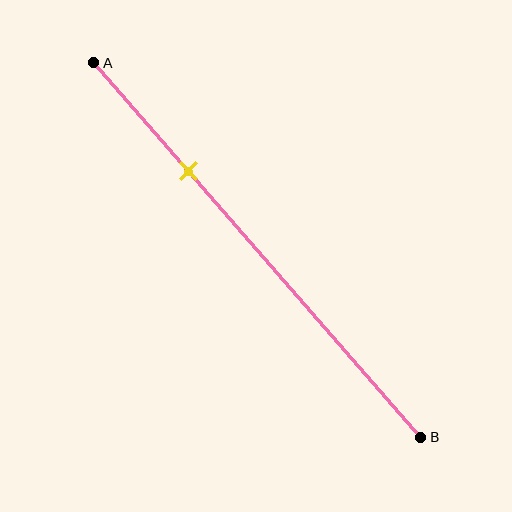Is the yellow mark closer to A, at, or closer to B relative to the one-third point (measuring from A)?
The yellow mark is closer to point A than the one-third point of segment AB.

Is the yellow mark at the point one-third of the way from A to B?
No, the mark is at about 30% from A, not at the 33% one-third point.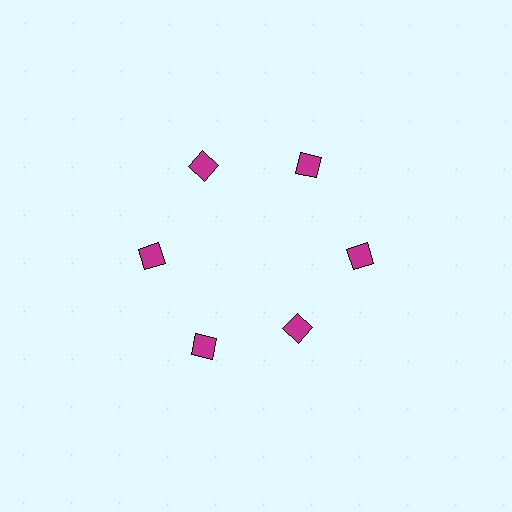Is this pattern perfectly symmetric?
No. The 6 magenta squares are arranged in a ring, but one element near the 5 o'clock position is pulled inward toward the center, breaking the 6-fold rotational symmetry.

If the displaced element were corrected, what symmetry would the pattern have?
It would have 6-fold rotational symmetry — the pattern would map onto itself every 60 degrees.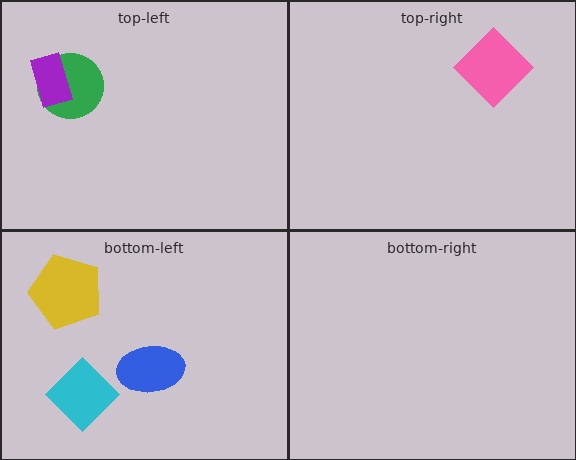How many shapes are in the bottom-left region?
3.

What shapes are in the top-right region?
The pink diamond.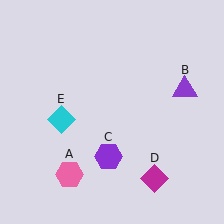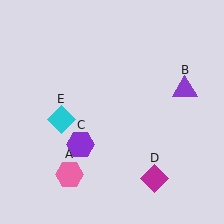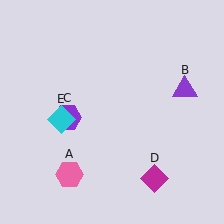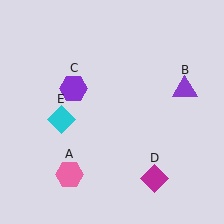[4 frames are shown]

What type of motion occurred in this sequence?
The purple hexagon (object C) rotated clockwise around the center of the scene.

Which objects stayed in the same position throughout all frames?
Pink hexagon (object A) and purple triangle (object B) and magenta diamond (object D) and cyan diamond (object E) remained stationary.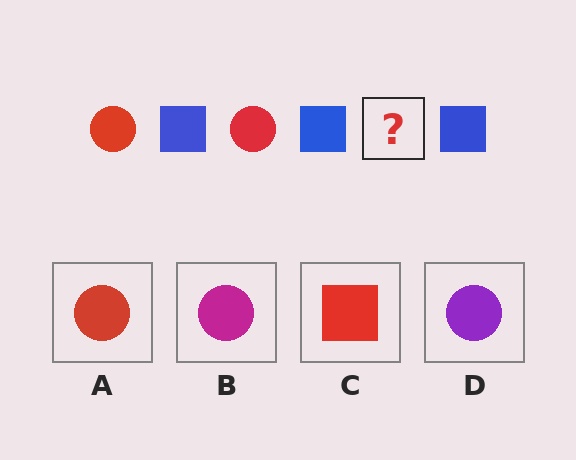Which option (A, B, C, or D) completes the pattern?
A.